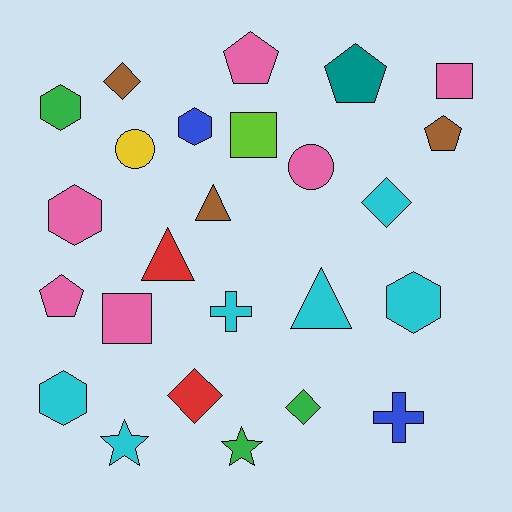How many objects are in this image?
There are 25 objects.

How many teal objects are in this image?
There is 1 teal object.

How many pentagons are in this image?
There are 4 pentagons.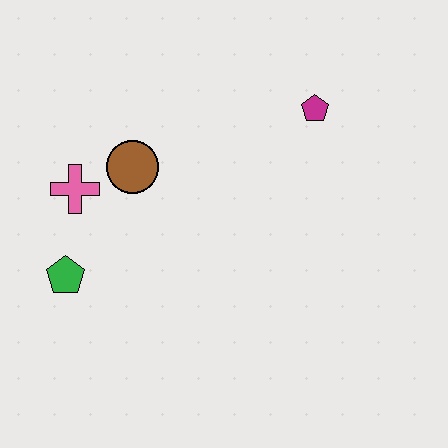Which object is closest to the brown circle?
The pink cross is closest to the brown circle.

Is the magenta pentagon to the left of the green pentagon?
No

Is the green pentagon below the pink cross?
Yes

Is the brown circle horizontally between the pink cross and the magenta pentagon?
Yes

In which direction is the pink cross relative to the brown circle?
The pink cross is to the left of the brown circle.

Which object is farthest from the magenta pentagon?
The green pentagon is farthest from the magenta pentagon.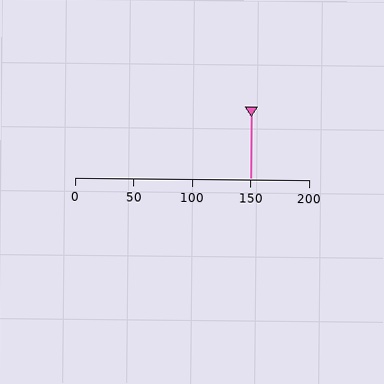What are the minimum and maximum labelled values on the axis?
The axis runs from 0 to 200.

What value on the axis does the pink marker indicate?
The marker indicates approximately 150.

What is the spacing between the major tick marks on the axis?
The major ticks are spaced 50 apart.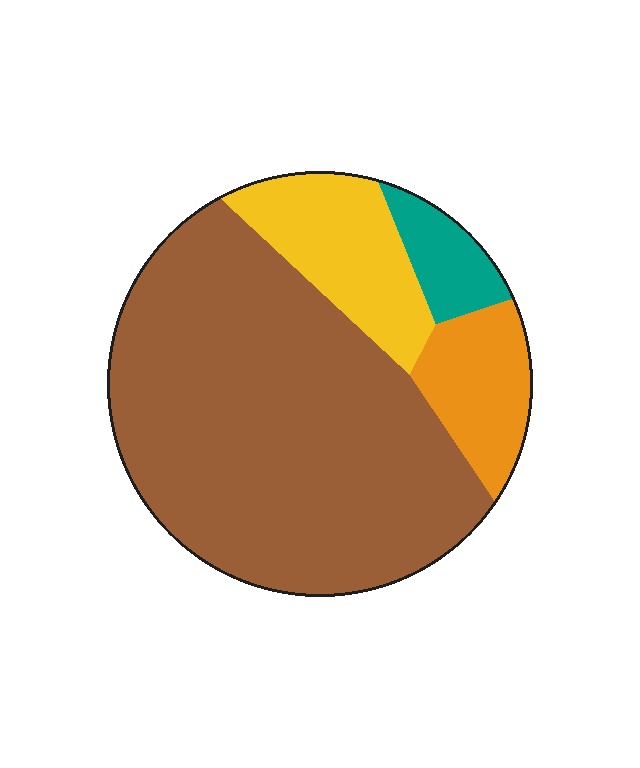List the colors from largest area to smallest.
From largest to smallest: brown, yellow, orange, teal.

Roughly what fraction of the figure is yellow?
Yellow takes up about one sixth (1/6) of the figure.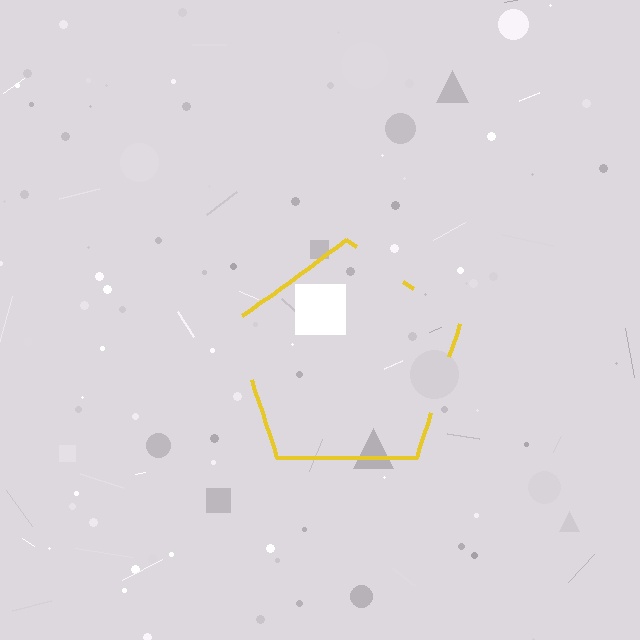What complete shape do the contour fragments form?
The contour fragments form a pentagon.